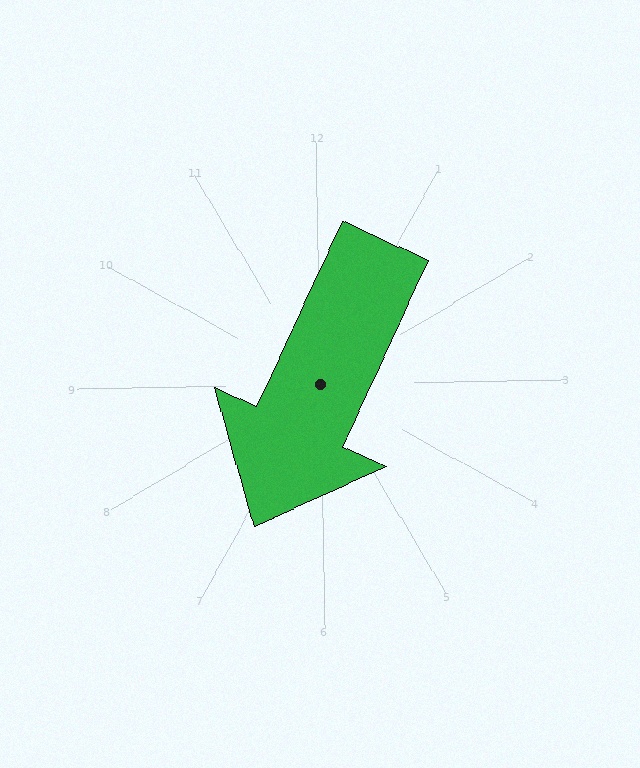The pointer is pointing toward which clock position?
Roughly 7 o'clock.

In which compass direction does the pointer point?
Southwest.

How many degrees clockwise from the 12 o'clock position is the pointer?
Approximately 206 degrees.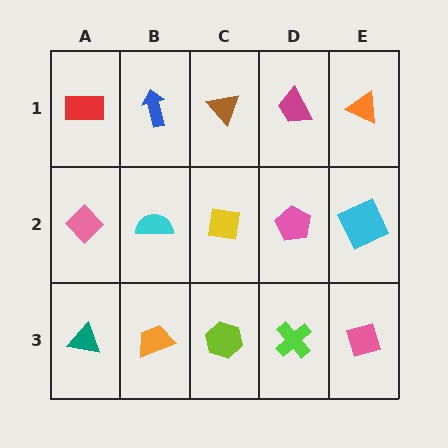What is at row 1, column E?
An orange triangle.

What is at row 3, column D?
A lime cross.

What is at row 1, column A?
A red rectangle.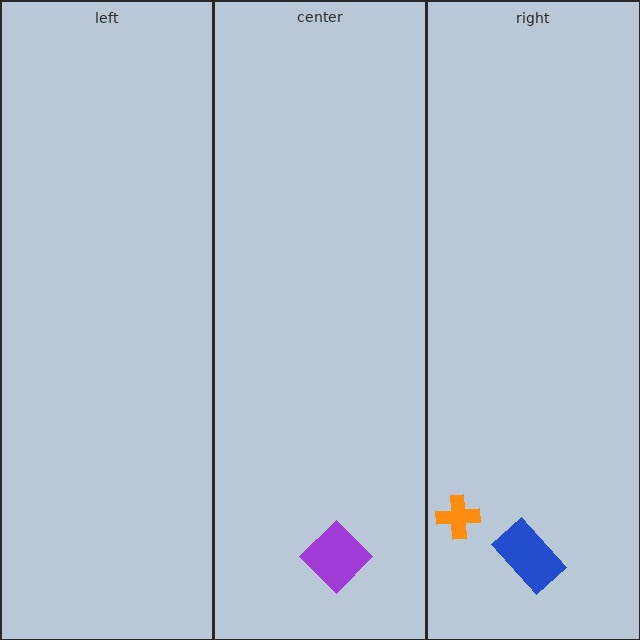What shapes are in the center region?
The purple diamond.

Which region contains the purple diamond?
The center region.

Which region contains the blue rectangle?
The right region.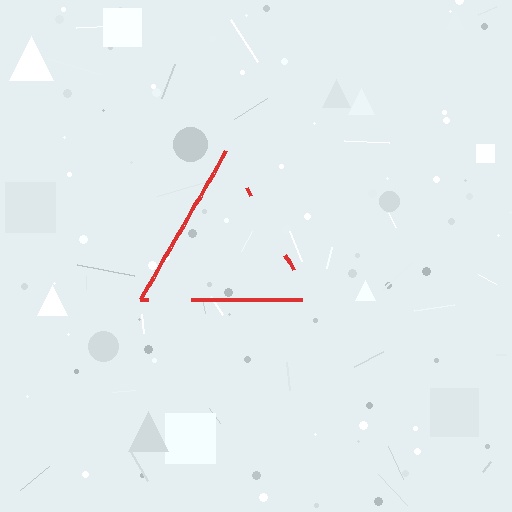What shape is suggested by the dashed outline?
The dashed outline suggests a triangle.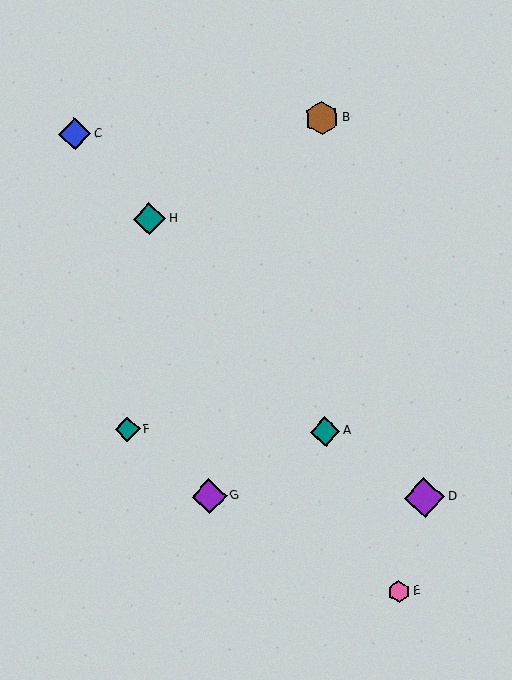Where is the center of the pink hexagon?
The center of the pink hexagon is at (399, 592).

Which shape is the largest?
The purple diamond (labeled D) is the largest.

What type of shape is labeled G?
Shape G is a purple diamond.